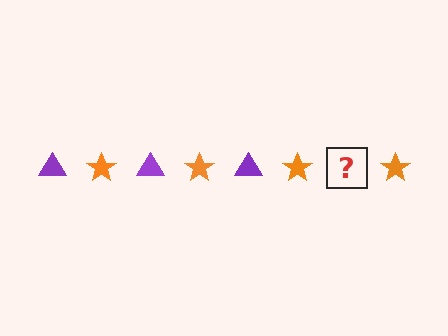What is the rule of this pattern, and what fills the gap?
The rule is that the pattern alternates between purple triangle and orange star. The gap should be filled with a purple triangle.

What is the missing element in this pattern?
The missing element is a purple triangle.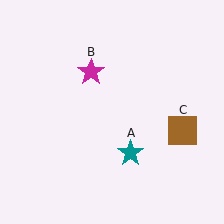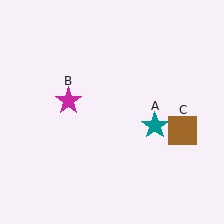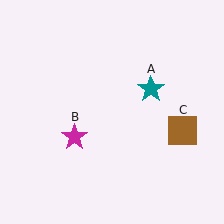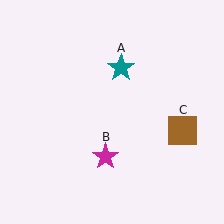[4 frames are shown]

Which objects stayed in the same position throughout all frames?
Brown square (object C) remained stationary.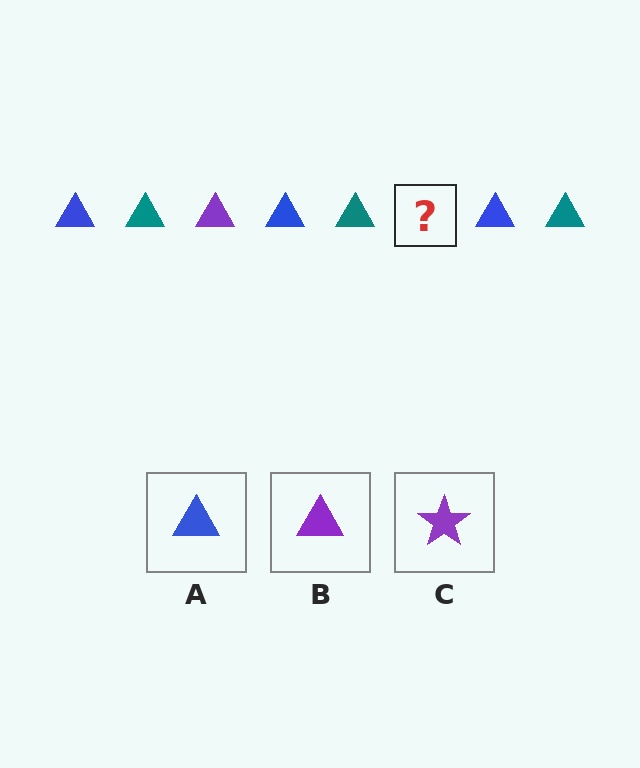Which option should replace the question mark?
Option B.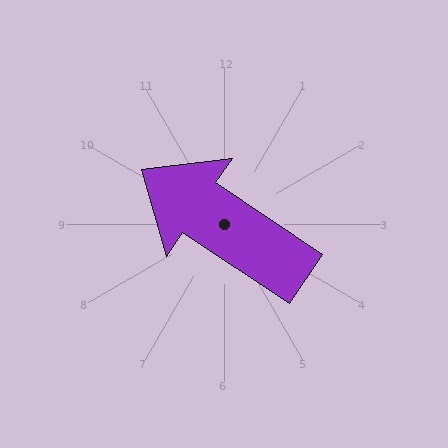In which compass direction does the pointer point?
Northwest.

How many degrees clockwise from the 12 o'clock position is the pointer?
Approximately 304 degrees.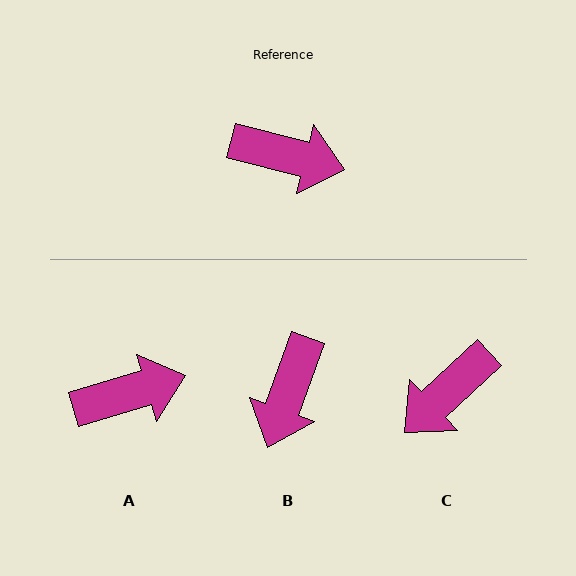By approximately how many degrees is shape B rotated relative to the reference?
Approximately 96 degrees clockwise.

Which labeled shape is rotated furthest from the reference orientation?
C, about 123 degrees away.